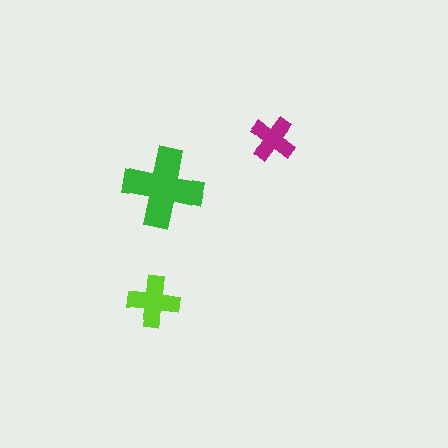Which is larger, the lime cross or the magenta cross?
The lime one.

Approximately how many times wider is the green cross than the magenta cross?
About 1.5 times wider.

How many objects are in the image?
There are 3 objects in the image.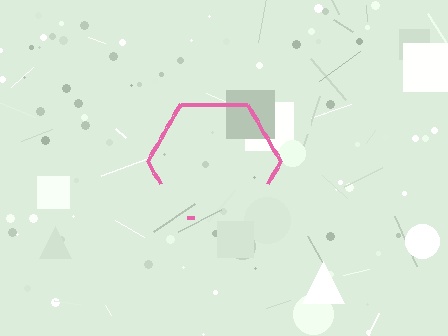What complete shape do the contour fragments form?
The contour fragments form a hexagon.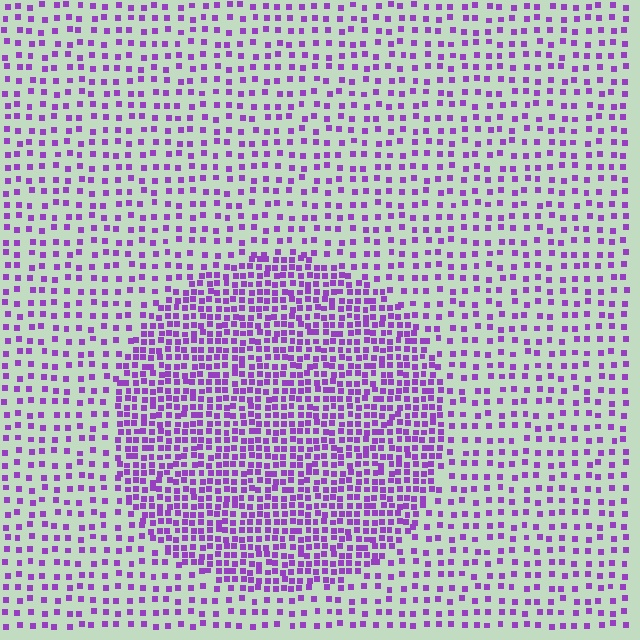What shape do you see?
I see a circle.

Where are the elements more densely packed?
The elements are more densely packed inside the circle boundary.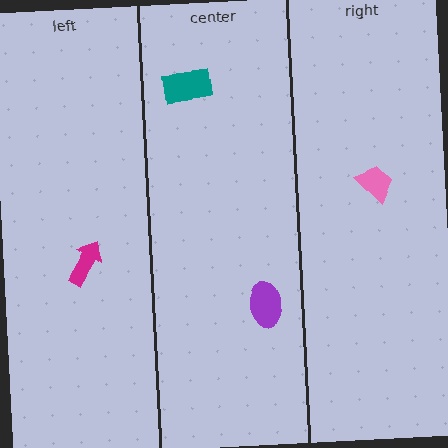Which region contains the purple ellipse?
The center region.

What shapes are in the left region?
The magenta arrow.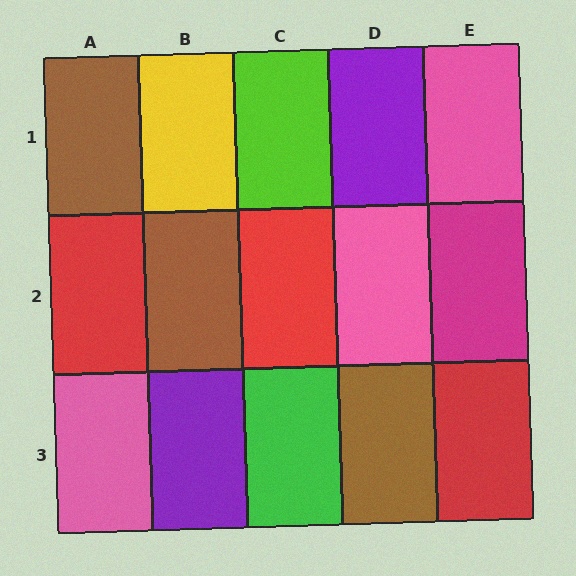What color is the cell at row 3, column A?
Pink.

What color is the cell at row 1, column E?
Pink.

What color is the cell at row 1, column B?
Yellow.